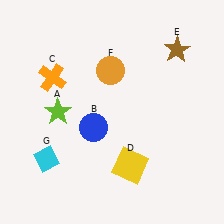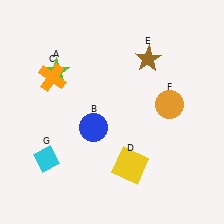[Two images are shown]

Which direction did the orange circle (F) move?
The orange circle (F) moved right.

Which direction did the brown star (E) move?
The brown star (E) moved left.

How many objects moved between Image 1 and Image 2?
3 objects moved between the two images.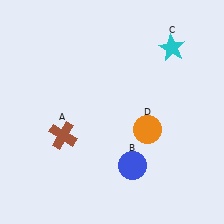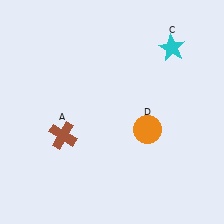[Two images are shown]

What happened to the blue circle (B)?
The blue circle (B) was removed in Image 2. It was in the bottom-right area of Image 1.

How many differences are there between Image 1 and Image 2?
There is 1 difference between the two images.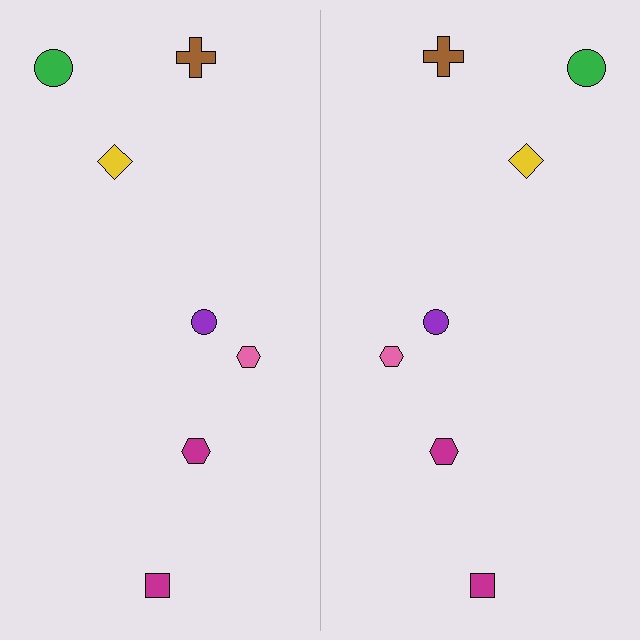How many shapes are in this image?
There are 14 shapes in this image.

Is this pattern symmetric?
Yes, this pattern has bilateral (reflection) symmetry.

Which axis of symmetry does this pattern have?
The pattern has a vertical axis of symmetry running through the center of the image.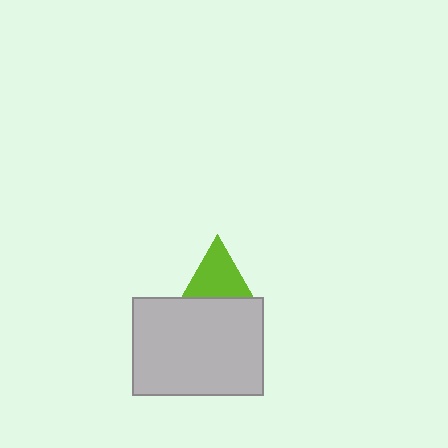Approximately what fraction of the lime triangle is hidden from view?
Roughly 33% of the lime triangle is hidden behind the light gray rectangle.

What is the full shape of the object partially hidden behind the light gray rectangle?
The partially hidden object is a lime triangle.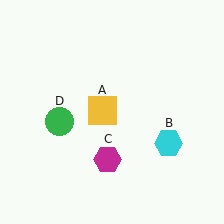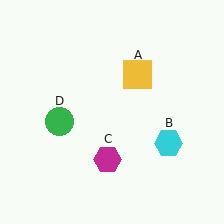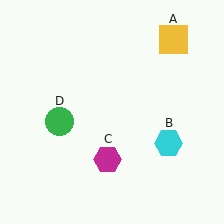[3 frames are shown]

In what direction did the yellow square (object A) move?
The yellow square (object A) moved up and to the right.